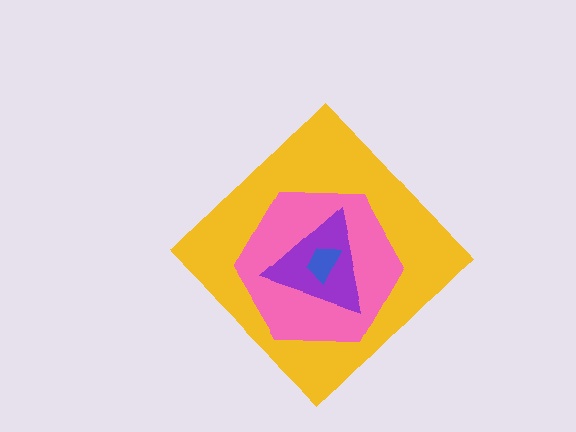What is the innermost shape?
The blue trapezoid.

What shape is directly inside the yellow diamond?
The pink hexagon.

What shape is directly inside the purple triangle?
The blue trapezoid.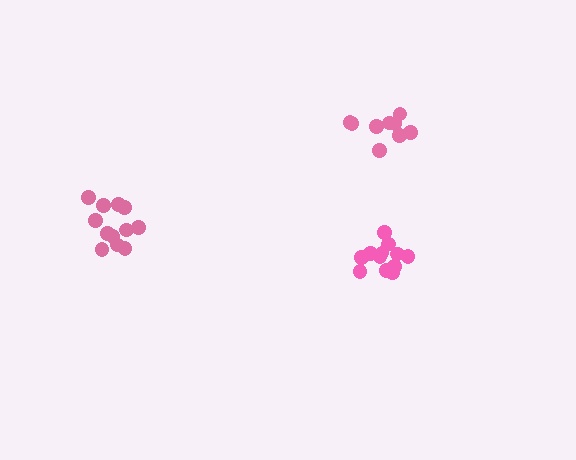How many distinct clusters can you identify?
There are 3 distinct clusters.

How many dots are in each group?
Group 1: 12 dots, Group 2: 12 dots, Group 3: 9 dots (33 total).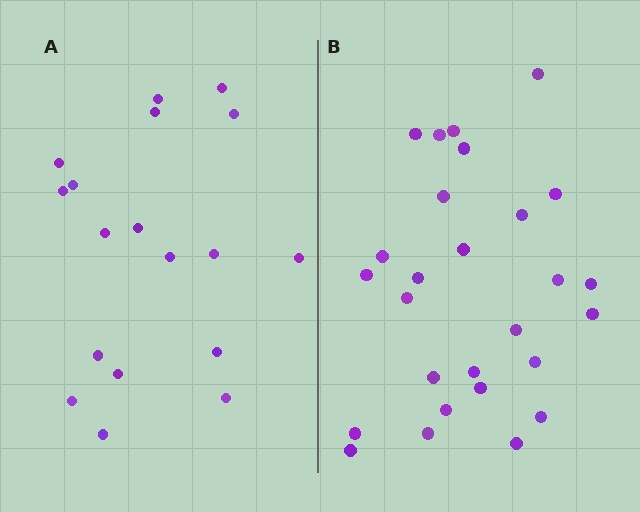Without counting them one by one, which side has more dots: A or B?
Region B (the right region) has more dots.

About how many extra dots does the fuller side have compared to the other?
Region B has roughly 8 or so more dots than region A.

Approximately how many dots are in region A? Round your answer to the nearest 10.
About 20 dots. (The exact count is 18, which rounds to 20.)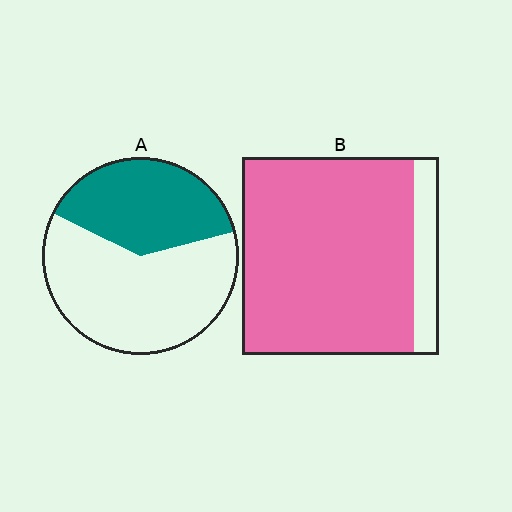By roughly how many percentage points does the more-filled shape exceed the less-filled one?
By roughly 50 percentage points (B over A).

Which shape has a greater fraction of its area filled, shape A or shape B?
Shape B.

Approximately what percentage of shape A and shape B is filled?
A is approximately 40% and B is approximately 85%.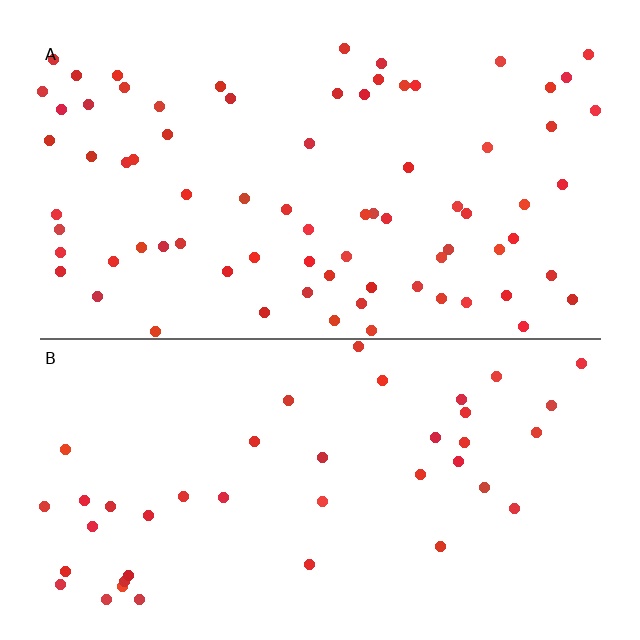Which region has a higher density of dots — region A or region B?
A (the top).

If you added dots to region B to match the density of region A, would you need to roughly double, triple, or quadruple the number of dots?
Approximately double.